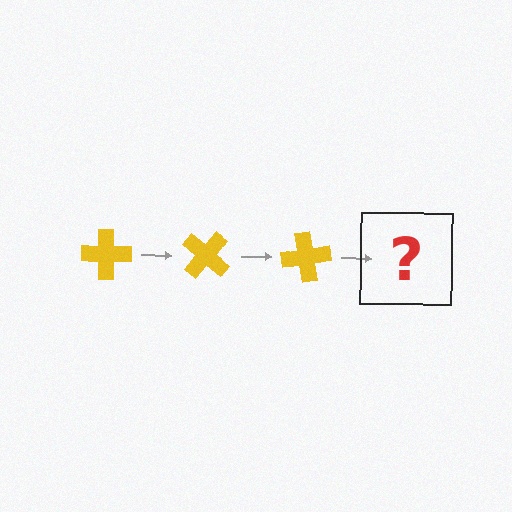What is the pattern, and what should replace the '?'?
The pattern is that the cross rotates 40 degrees each step. The '?' should be a yellow cross rotated 120 degrees.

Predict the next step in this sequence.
The next step is a yellow cross rotated 120 degrees.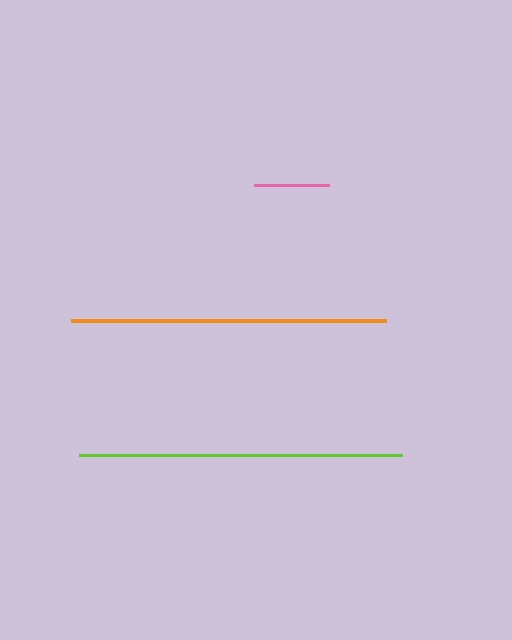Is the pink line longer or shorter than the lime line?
The lime line is longer than the pink line.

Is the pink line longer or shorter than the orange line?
The orange line is longer than the pink line.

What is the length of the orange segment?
The orange segment is approximately 314 pixels long.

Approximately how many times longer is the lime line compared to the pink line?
The lime line is approximately 4.3 times the length of the pink line.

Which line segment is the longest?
The lime line is the longest at approximately 324 pixels.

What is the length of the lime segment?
The lime segment is approximately 324 pixels long.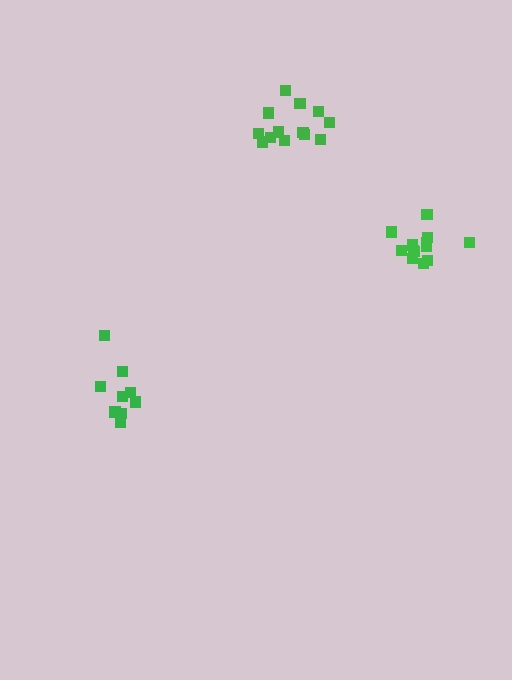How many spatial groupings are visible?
There are 3 spatial groupings.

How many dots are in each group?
Group 1: 9 dots, Group 2: 13 dots, Group 3: 13 dots (35 total).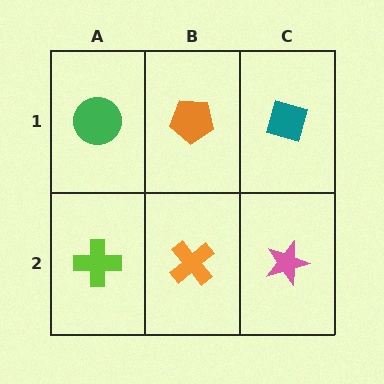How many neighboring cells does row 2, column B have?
3.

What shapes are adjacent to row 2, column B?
An orange pentagon (row 1, column B), a lime cross (row 2, column A), a pink star (row 2, column C).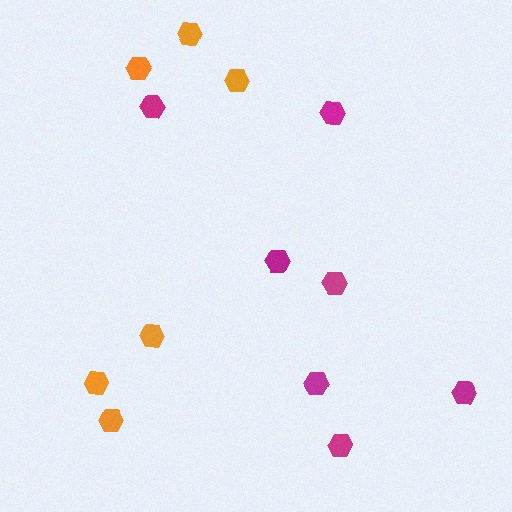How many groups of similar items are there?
There are 2 groups: one group of orange hexagons (6) and one group of magenta hexagons (7).